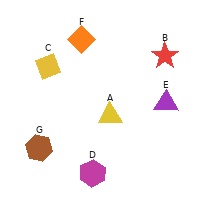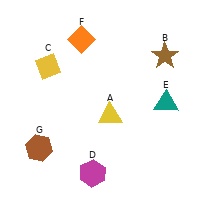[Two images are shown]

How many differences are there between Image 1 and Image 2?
There are 2 differences between the two images.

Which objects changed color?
B changed from red to brown. E changed from purple to teal.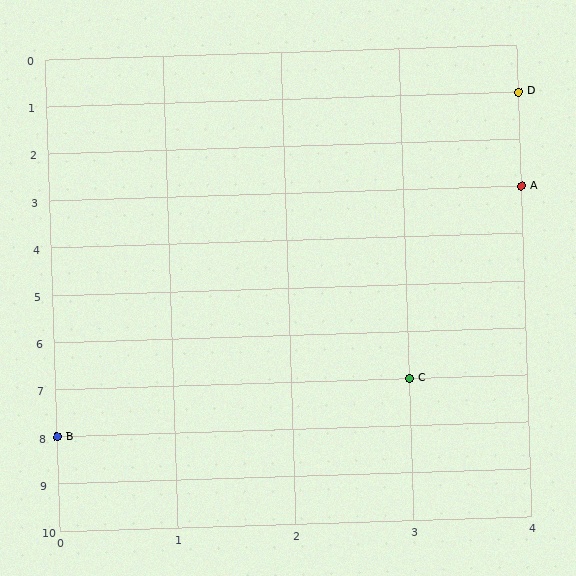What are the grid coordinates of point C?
Point C is at grid coordinates (3, 7).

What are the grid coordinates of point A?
Point A is at grid coordinates (4, 3).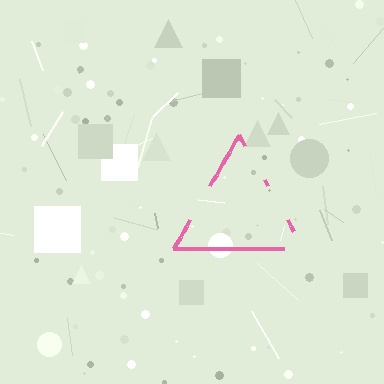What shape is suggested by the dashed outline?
The dashed outline suggests a triangle.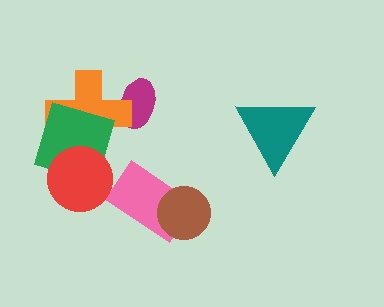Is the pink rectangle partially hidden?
Yes, it is partially covered by another shape.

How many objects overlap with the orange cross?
3 objects overlap with the orange cross.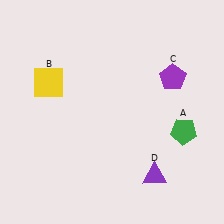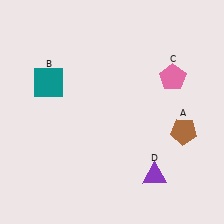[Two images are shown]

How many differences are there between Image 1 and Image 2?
There are 3 differences between the two images.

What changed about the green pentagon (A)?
In Image 1, A is green. In Image 2, it changed to brown.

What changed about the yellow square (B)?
In Image 1, B is yellow. In Image 2, it changed to teal.